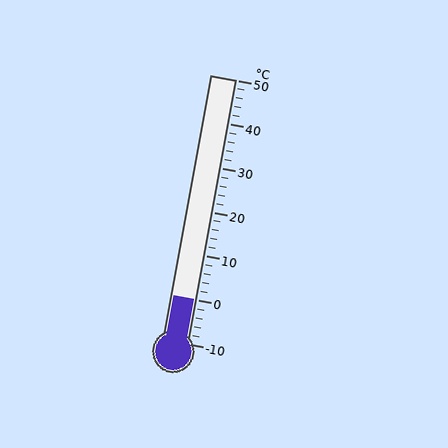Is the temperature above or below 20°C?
The temperature is below 20°C.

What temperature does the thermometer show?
The thermometer shows approximately 0°C.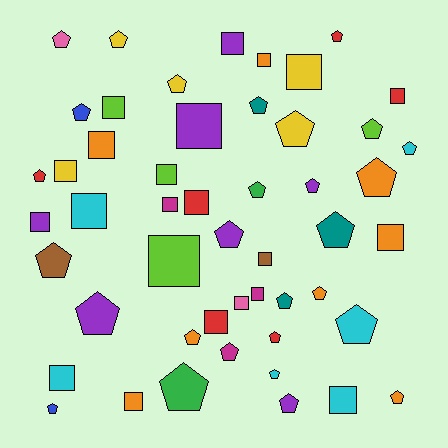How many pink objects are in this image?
There are 2 pink objects.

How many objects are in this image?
There are 50 objects.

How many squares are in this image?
There are 22 squares.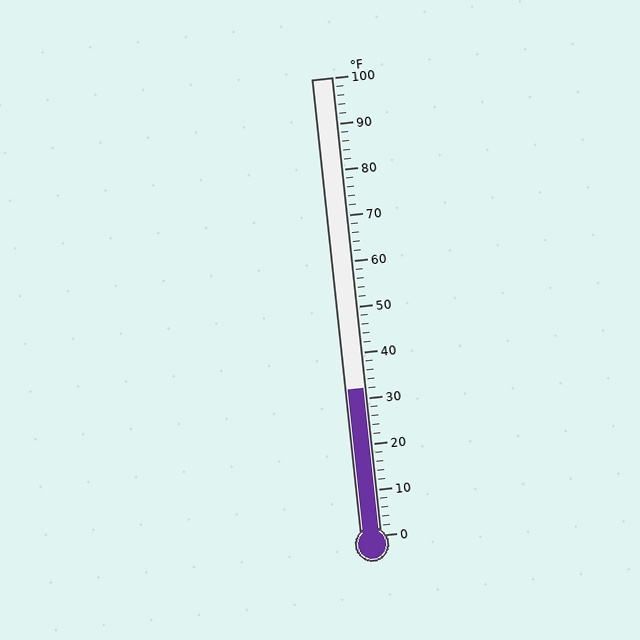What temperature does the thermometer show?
The thermometer shows approximately 32°F.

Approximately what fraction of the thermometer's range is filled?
The thermometer is filled to approximately 30% of its range.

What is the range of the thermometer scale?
The thermometer scale ranges from 0°F to 100°F.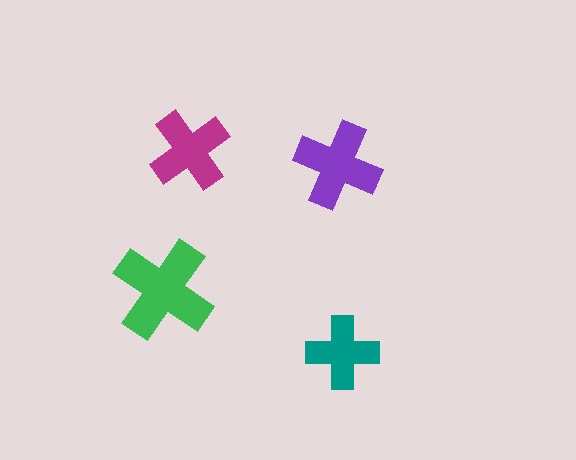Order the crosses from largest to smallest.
the green one, the purple one, the magenta one, the teal one.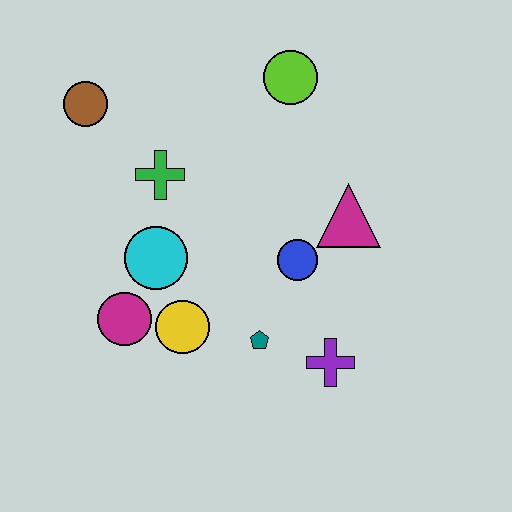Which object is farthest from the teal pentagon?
The brown circle is farthest from the teal pentagon.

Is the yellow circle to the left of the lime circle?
Yes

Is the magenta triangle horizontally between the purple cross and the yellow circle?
No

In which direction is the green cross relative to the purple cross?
The green cross is above the purple cross.